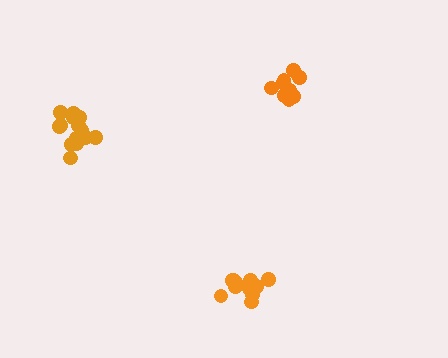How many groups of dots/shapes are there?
There are 3 groups.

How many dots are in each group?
Group 1: 13 dots, Group 2: 9 dots, Group 3: 14 dots (36 total).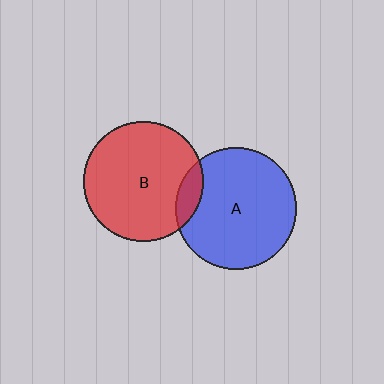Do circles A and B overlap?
Yes.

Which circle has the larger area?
Circle A (blue).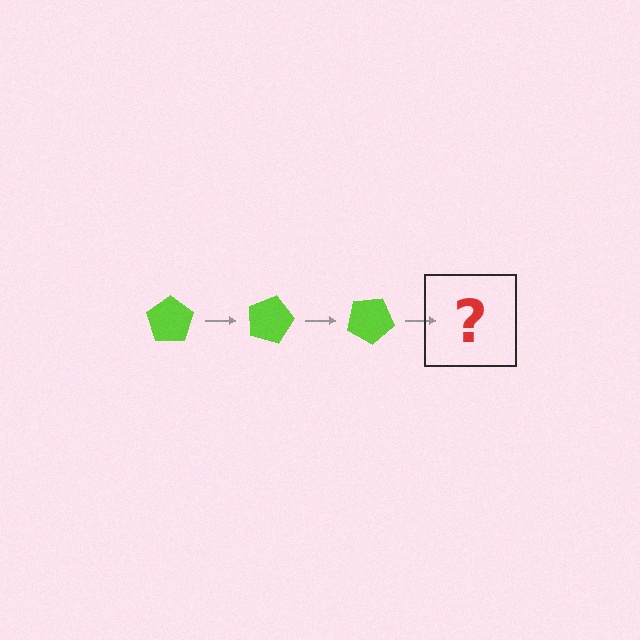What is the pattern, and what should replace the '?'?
The pattern is that the pentagon rotates 15 degrees each step. The '?' should be a lime pentagon rotated 45 degrees.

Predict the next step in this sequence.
The next step is a lime pentagon rotated 45 degrees.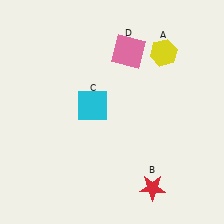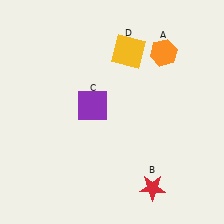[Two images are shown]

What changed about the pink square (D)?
In Image 1, D is pink. In Image 2, it changed to yellow.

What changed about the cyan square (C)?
In Image 1, C is cyan. In Image 2, it changed to purple.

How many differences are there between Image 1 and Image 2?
There are 3 differences between the two images.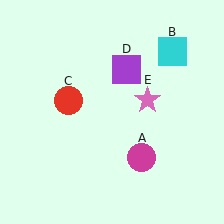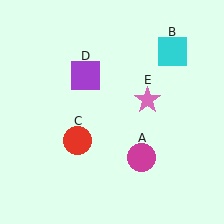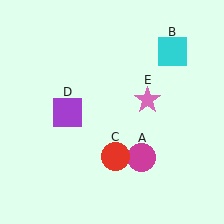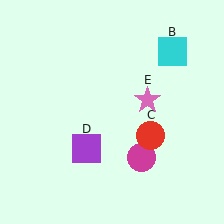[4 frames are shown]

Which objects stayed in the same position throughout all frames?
Magenta circle (object A) and cyan square (object B) and pink star (object E) remained stationary.